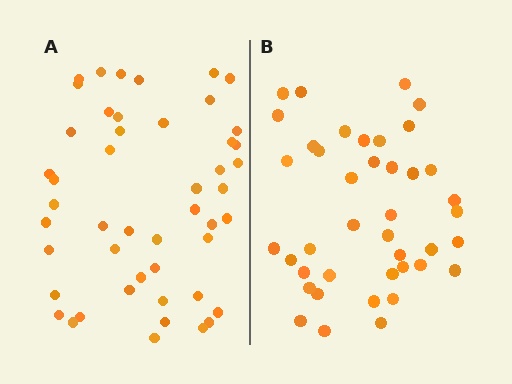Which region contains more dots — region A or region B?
Region A (the left region) has more dots.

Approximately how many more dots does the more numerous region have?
Region A has roughly 8 or so more dots than region B.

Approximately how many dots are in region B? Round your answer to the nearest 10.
About 40 dots. (The exact count is 41, which rounds to 40.)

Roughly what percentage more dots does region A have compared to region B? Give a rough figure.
About 15% more.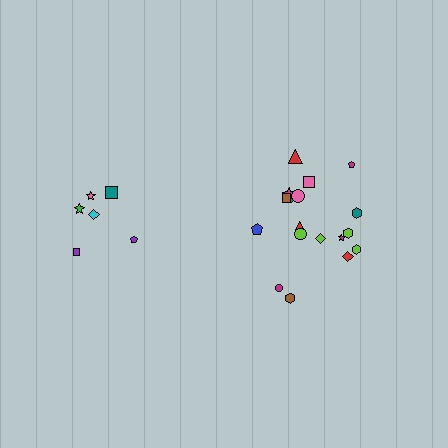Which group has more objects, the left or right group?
The right group.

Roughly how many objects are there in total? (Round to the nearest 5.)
Roughly 25 objects in total.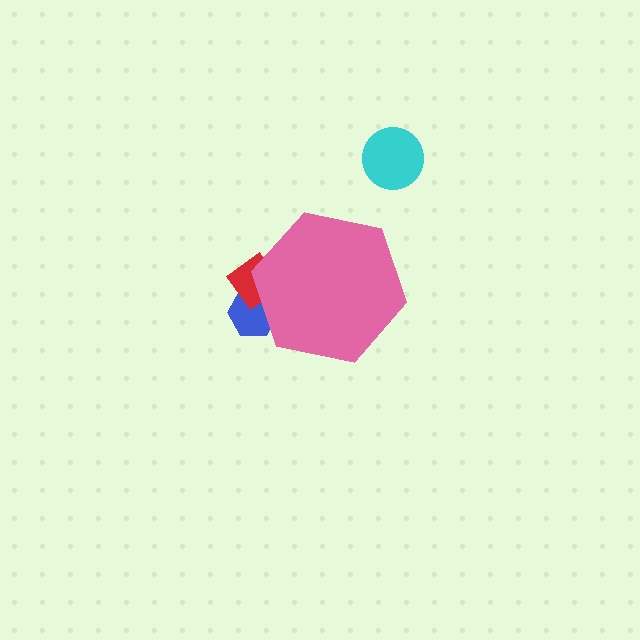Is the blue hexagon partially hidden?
Yes, the blue hexagon is partially hidden behind the pink hexagon.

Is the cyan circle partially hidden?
No, the cyan circle is fully visible.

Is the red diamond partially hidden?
Yes, the red diamond is partially hidden behind the pink hexagon.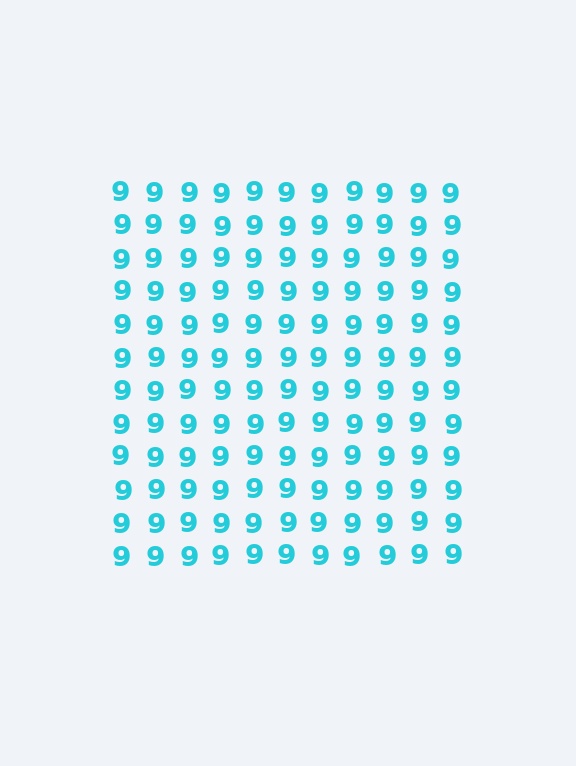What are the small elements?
The small elements are digit 9's.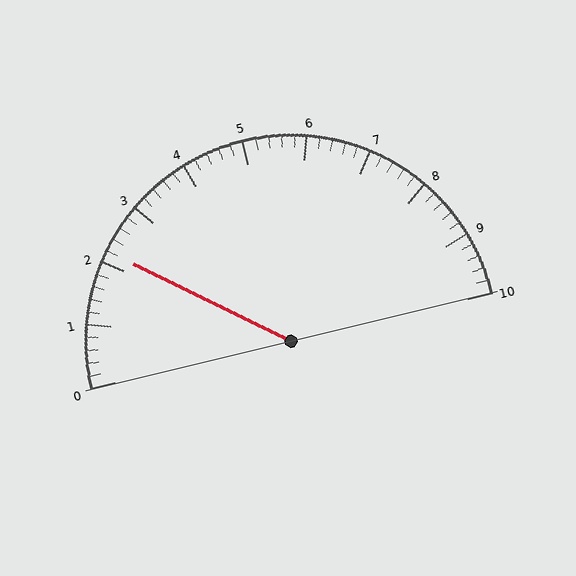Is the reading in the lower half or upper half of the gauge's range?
The reading is in the lower half of the range (0 to 10).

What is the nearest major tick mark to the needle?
The nearest major tick mark is 2.